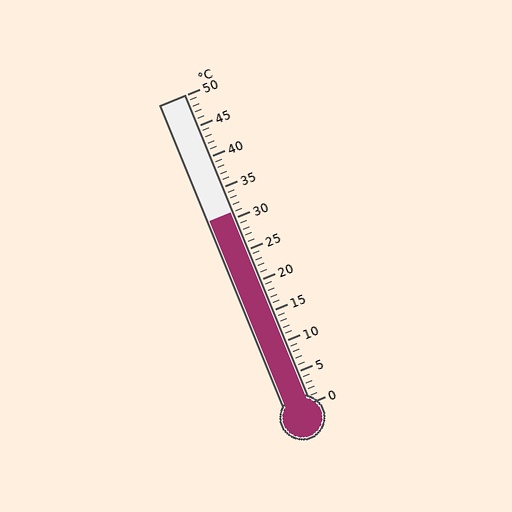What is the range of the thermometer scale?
The thermometer scale ranges from 0°C to 50°C.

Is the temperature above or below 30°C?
The temperature is above 30°C.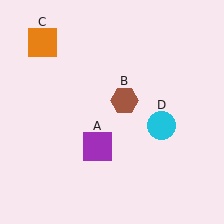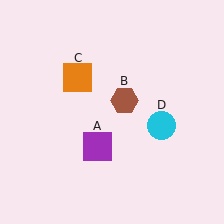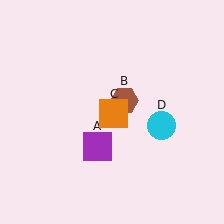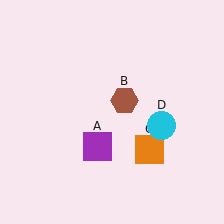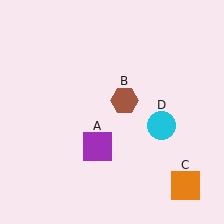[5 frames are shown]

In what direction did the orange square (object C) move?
The orange square (object C) moved down and to the right.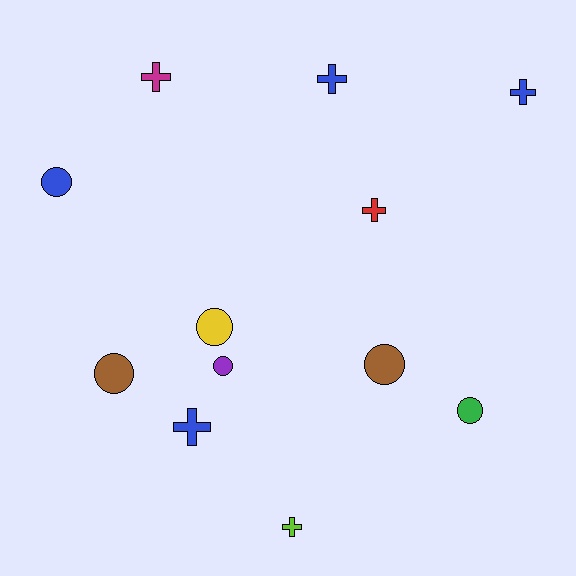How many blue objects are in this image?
There are 4 blue objects.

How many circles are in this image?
There are 6 circles.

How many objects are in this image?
There are 12 objects.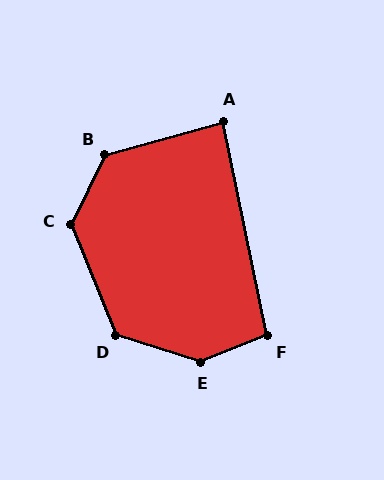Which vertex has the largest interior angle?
E, at approximately 142 degrees.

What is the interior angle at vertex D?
Approximately 129 degrees (obtuse).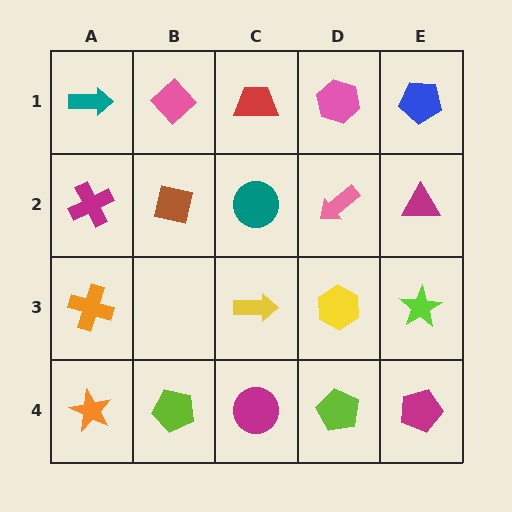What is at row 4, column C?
A magenta circle.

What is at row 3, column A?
An orange cross.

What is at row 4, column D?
A lime pentagon.